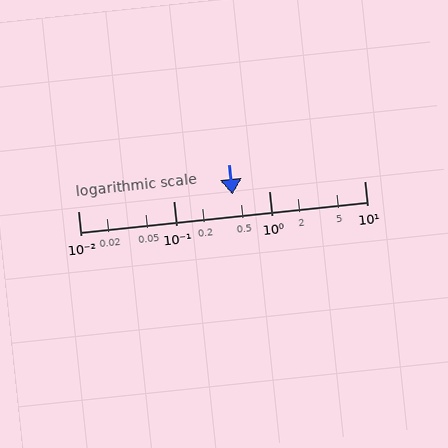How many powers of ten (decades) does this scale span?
The scale spans 3 decades, from 0.01 to 10.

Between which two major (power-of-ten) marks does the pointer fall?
The pointer is between 0.1 and 1.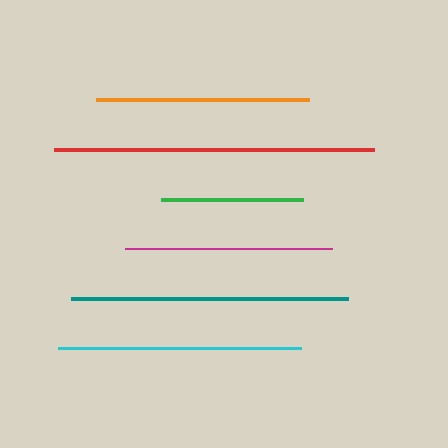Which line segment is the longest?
The red line is the longest at approximately 320 pixels.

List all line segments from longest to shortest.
From longest to shortest: red, teal, cyan, orange, magenta, green.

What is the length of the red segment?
The red segment is approximately 320 pixels long.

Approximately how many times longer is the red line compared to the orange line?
The red line is approximately 1.5 times the length of the orange line.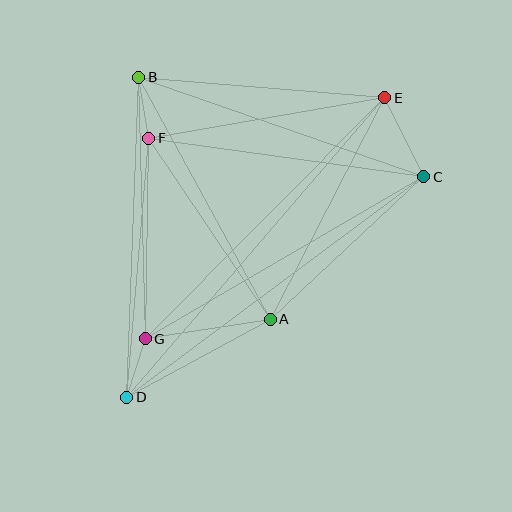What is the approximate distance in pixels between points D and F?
The distance between D and F is approximately 260 pixels.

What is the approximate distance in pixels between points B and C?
The distance between B and C is approximately 302 pixels.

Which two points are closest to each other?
Points D and G are closest to each other.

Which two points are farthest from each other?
Points D and E are farthest from each other.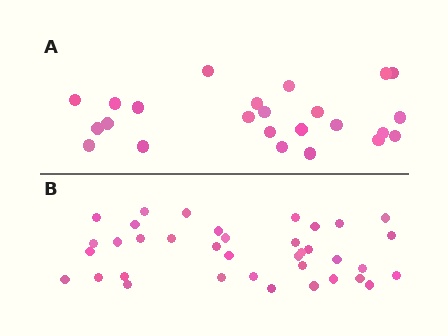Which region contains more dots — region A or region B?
Region B (the bottom region) has more dots.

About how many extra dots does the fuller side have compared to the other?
Region B has approximately 15 more dots than region A.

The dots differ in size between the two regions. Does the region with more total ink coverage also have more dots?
No. Region A has more total ink coverage because its dots are larger, but region B actually contains more individual dots. Total area can be misleading — the number of items is what matters here.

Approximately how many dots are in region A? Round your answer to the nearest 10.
About 20 dots. (The exact count is 24, which rounds to 20.)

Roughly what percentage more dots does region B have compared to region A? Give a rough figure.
About 55% more.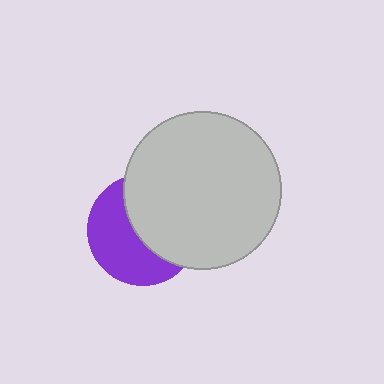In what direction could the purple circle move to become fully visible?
The purple circle could move left. That would shift it out from behind the light gray circle entirely.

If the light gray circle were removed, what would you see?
You would see the complete purple circle.